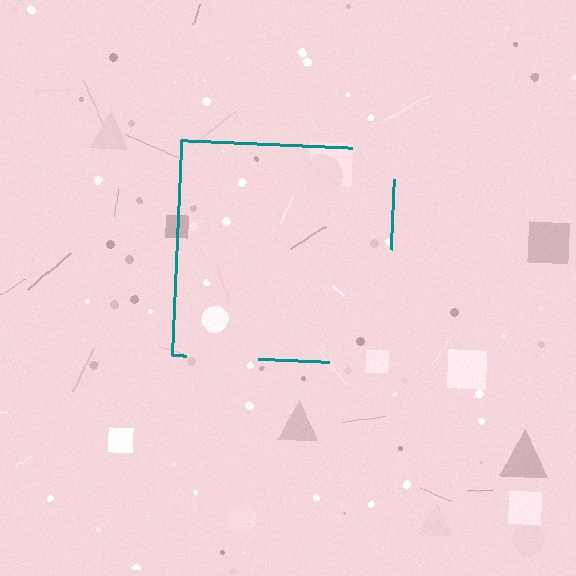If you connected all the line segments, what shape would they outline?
They would outline a square.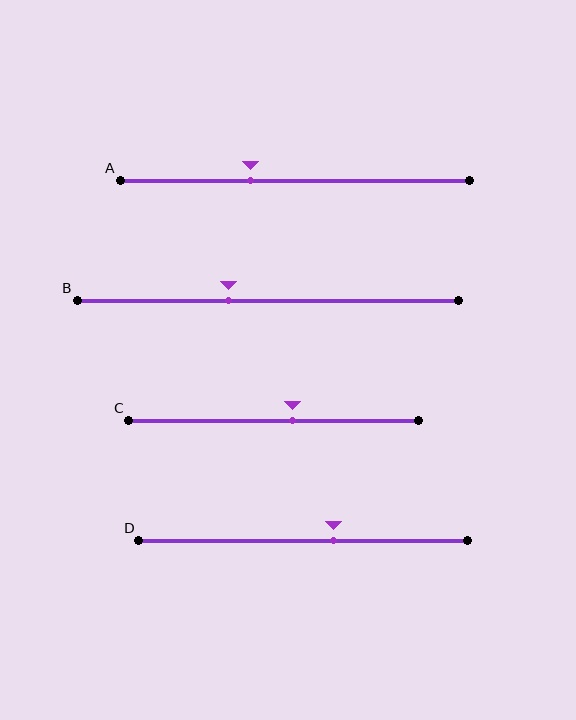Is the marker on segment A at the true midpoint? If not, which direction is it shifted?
No, the marker on segment A is shifted to the left by about 13% of the segment length.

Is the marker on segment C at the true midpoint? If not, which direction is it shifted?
No, the marker on segment C is shifted to the right by about 6% of the segment length.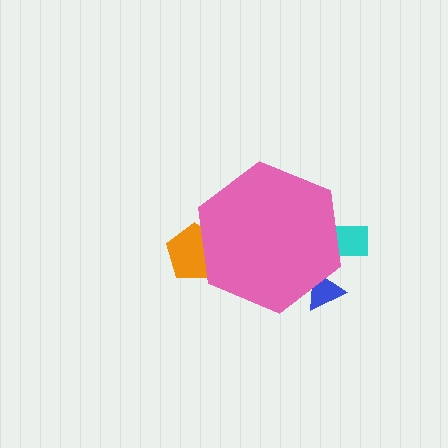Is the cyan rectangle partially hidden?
Yes, the cyan rectangle is partially hidden behind the pink hexagon.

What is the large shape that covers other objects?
A pink hexagon.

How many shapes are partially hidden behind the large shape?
3 shapes are partially hidden.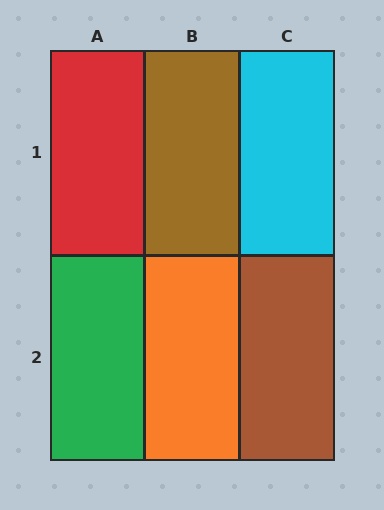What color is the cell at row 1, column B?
Brown.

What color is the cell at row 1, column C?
Cyan.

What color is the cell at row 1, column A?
Red.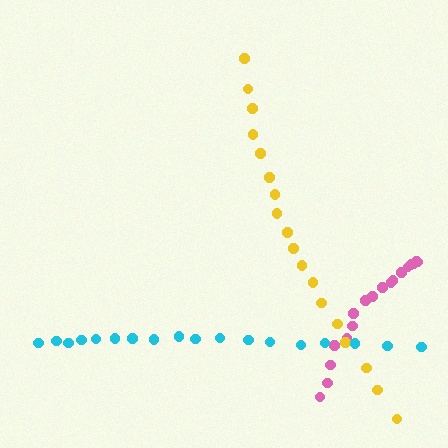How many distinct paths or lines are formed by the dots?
There are 3 distinct paths.